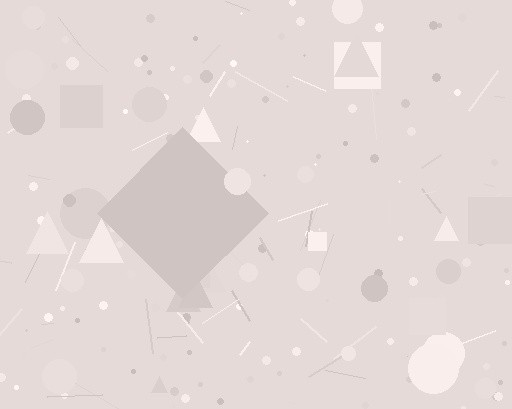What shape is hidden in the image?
A diamond is hidden in the image.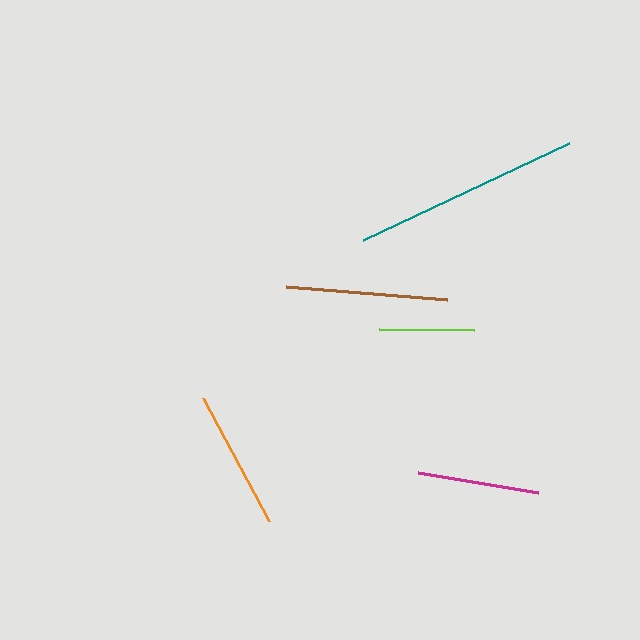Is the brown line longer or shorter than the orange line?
The brown line is longer than the orange line.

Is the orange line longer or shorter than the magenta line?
The orange line is longer than the magenta line.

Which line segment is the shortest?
The lime line is the shortest at approximately 95 pixels.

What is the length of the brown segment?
The brown segment is approximately 162 pixels long.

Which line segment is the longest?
The teal line is the longest at approximately 227 pixels.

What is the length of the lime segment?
The lime segment is approximately 95 pixels long.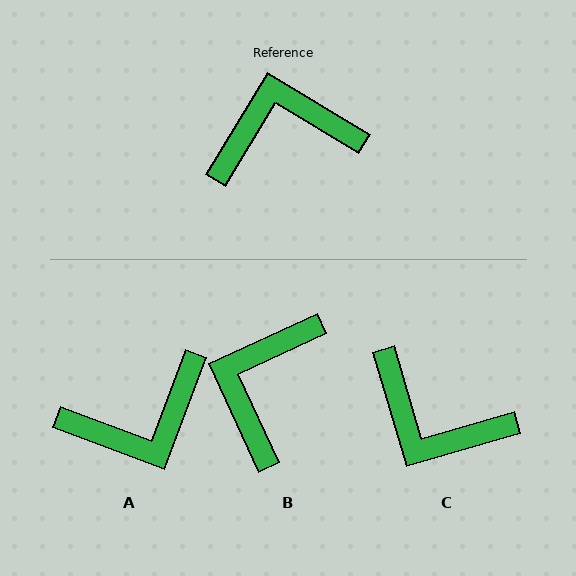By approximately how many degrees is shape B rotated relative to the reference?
Approximately 56 degrees counter-clockwise.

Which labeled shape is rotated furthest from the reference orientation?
A, about 169 degrees away.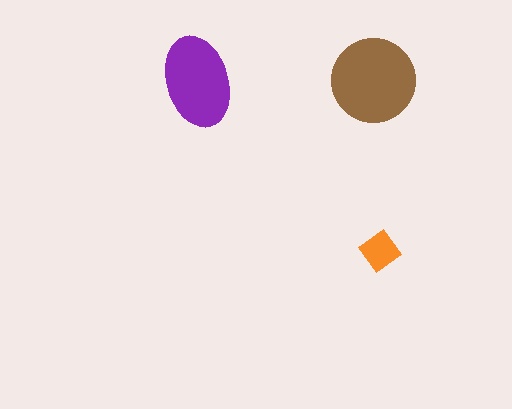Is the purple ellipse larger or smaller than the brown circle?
Smaller.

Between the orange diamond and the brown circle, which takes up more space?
The brown circle.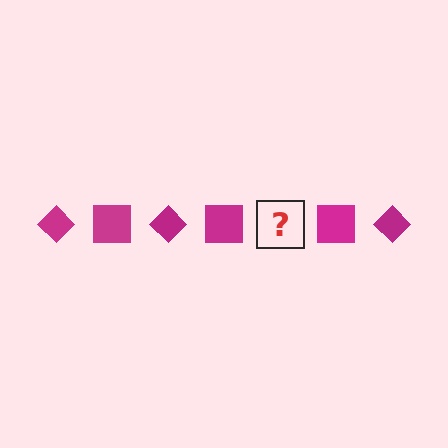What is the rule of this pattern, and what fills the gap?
The rule is that the pattern cycles through diamond, square shapes in magenta. The gap should be filled with a magenta diamond.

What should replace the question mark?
The question mark should be replaced with a magenta diamond.